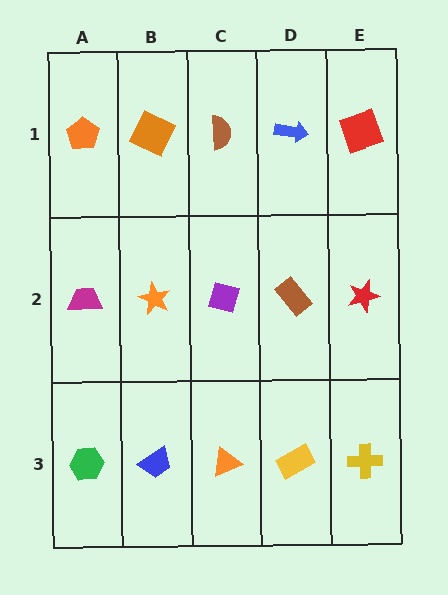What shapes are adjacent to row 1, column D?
A brown rectangle (row 2, column D), a brown semicircle (row 1, column C), a red square (row 1, column E).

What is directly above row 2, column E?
A red square.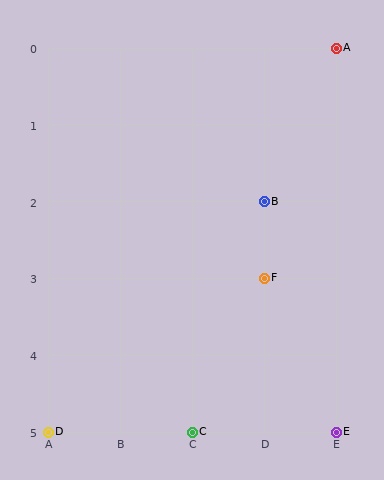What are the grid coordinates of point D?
Point D is at grid coordinates (A, 5).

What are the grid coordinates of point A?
Point A is at grid coordinates (E, 0).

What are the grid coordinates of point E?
Point E is at grid coordinates (E, 5).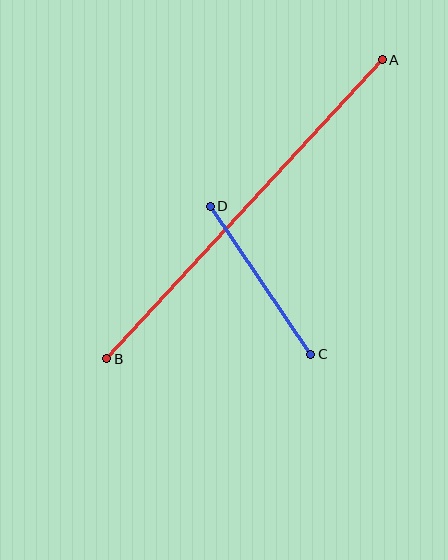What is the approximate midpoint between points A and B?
The midpoint is at approximately (245, 209) pixels.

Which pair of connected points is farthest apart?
Points A and B are farthest apart.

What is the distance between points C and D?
The distance is approximately 179 pixels.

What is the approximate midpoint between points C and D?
The midpoint is at approximately (260, 280) pixels.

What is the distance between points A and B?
The distance is approximately 407 pixels.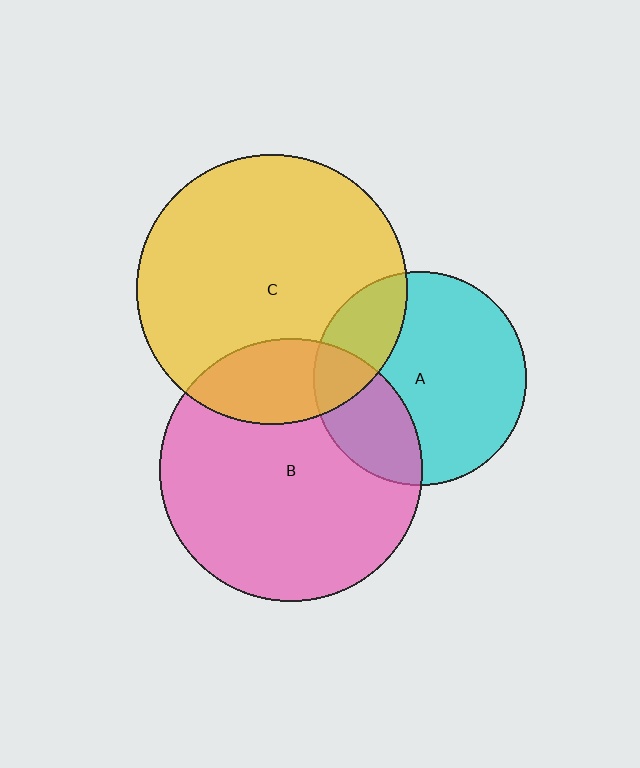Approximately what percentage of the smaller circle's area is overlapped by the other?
Approximately 20%.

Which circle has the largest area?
Circle C (yellow).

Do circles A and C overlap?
Yes.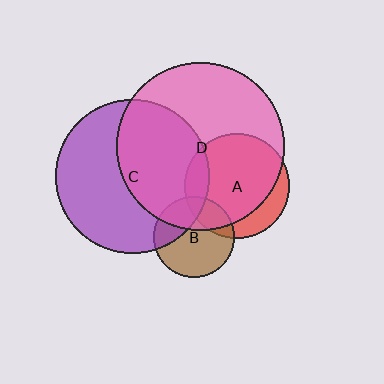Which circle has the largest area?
Circle D (pink).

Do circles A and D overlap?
Yes.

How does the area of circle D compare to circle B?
Approximately 4.3 times.